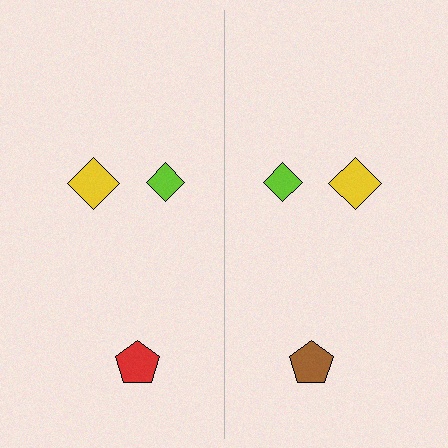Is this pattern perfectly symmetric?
No, the pattern is not perfectly symmetric. The brown pentagon on the right side breaks the symmetry — its mirror counterpart is red.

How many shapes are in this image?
There are 6 shapes in this image.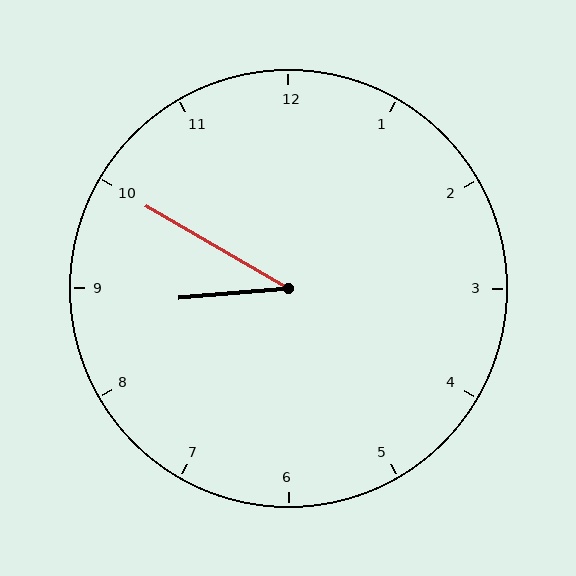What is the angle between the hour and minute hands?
Approximately 35 degrees.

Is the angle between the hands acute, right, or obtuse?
It is acute.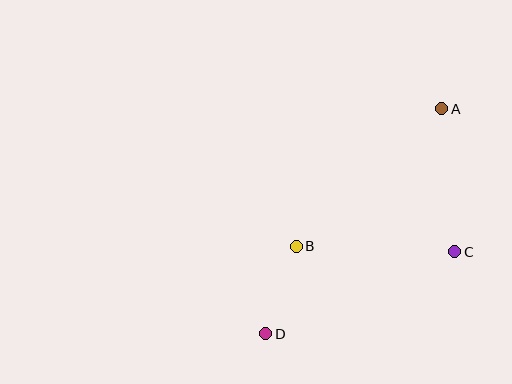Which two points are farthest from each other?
Points A and D are farthest from each other.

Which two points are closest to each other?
Points B and D are closest to each other.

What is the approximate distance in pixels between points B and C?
The distance between B and C is approximately 159 pixels.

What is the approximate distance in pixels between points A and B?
The distance between A and B is approximately 200 pixels.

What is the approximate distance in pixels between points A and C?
The distance between A and C is approximately 144 pixels.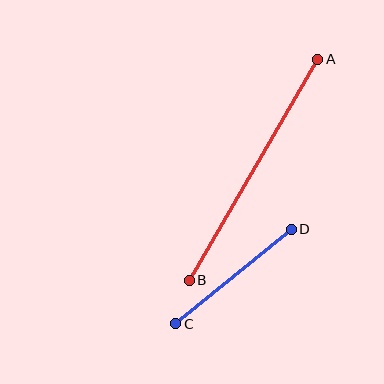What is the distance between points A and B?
The distance is approximately 256 pixels.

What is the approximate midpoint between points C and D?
The midpoint is at approximately (233, 276) pixels.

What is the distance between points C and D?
The distance is approximately 149 pixels.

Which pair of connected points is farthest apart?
Points A and B are farthest apart.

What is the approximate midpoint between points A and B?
The midpoint is at approximately (254, 170) pixels.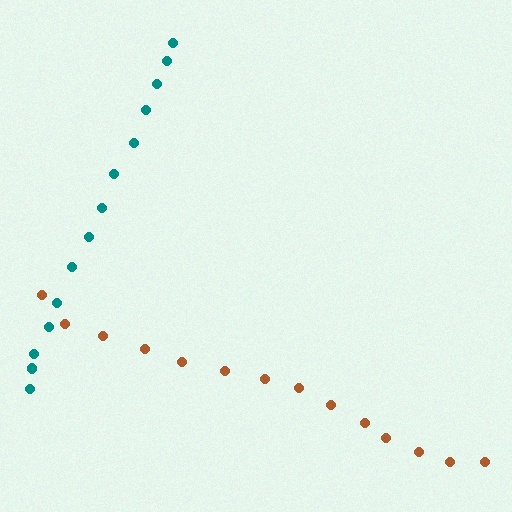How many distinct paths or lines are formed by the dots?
There are 2 distinct paths.